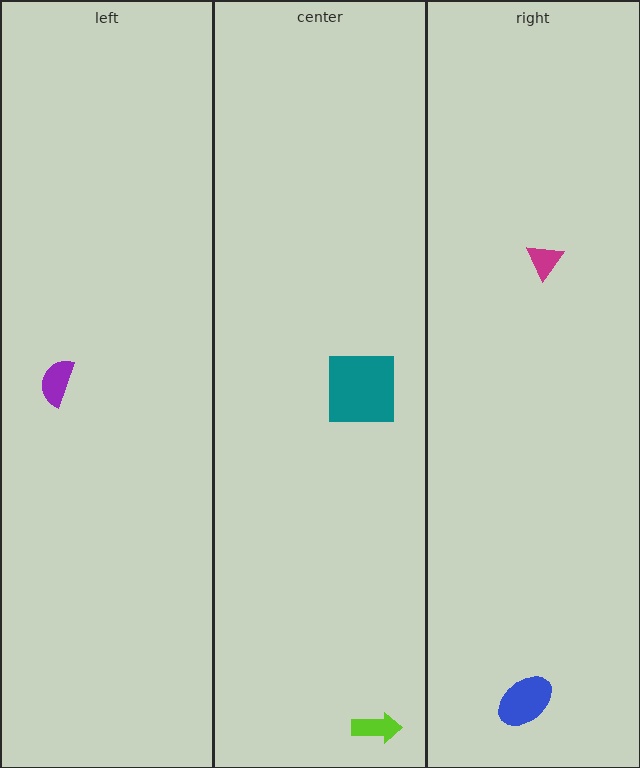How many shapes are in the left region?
1.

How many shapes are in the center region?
2.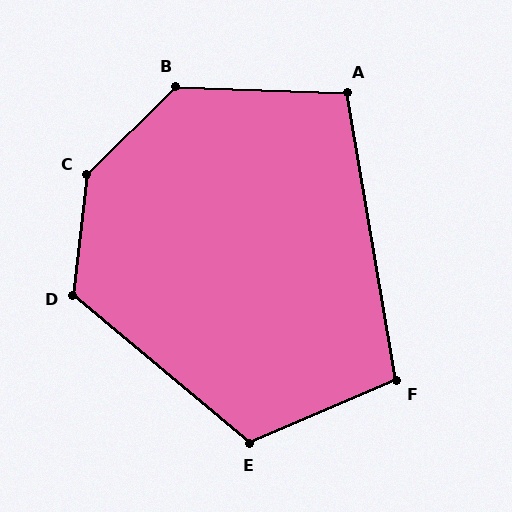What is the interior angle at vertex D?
Approximately 123 degrees (obtuse).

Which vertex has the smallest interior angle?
A, at approximately 101 degrees.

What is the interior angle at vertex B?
Approximately 133 degrees (obtuse).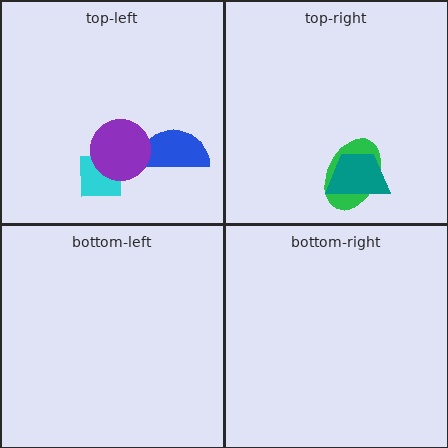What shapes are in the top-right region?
The green ellipse, the teal trapezoid.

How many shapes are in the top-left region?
3.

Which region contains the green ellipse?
The top-right region.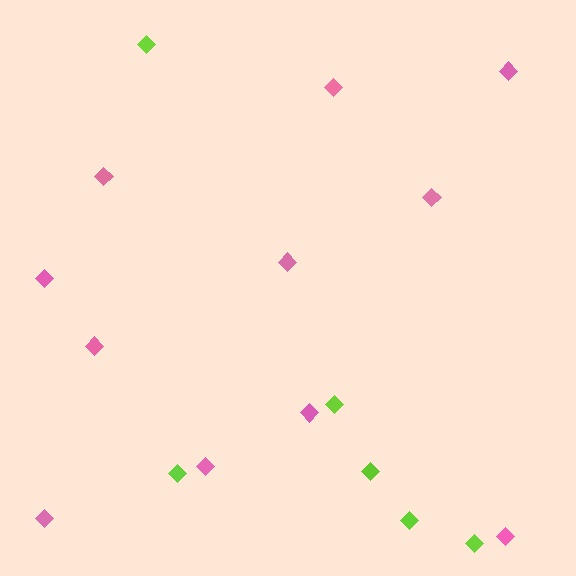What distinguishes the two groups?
There are 2 groups: one group of lime diamonds (6) and one group of pink diamonds (11).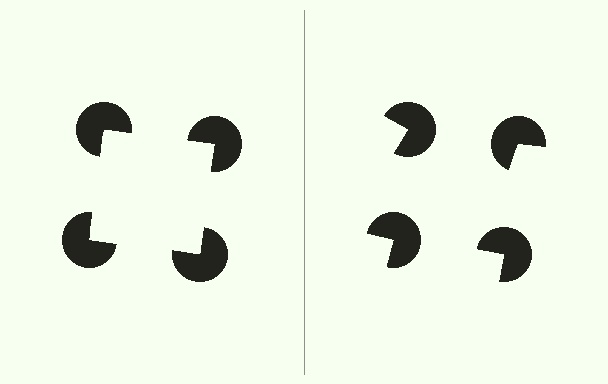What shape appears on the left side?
An illusory square.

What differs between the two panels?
The pac-man discs are positioned identically on both sides; only the wedge orientations differ. On the left they align to a square; on the right they are misaligned.